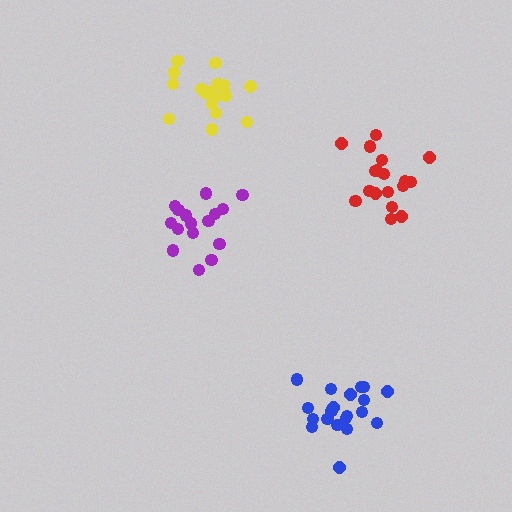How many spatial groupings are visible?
There are 4 spatial groupings.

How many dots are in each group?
Group 1: 16 dots, Group 2: 18 dots, Group 3: 20 dots, Group 4: 18 dots (72 total).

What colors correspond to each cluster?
The clusters are colored: purple, red, blue, yellow.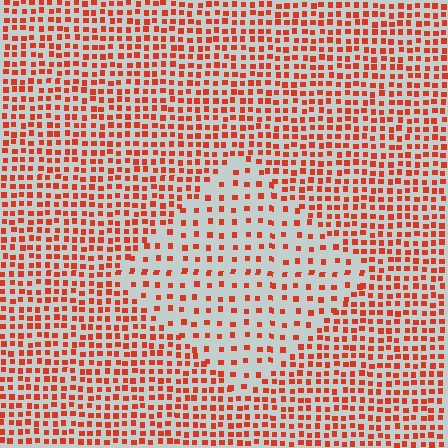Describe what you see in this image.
The image contains small red elements arranged at two different densities. A diamond-shaped region is visible where the elements are less densely packed than the surrounding area.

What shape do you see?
I see a diamond.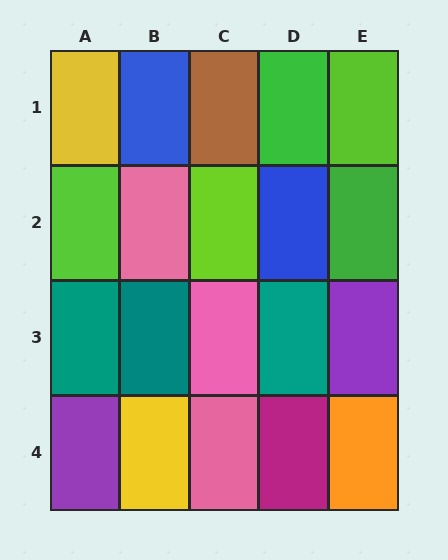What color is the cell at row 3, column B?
Teal.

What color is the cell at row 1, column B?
Blue.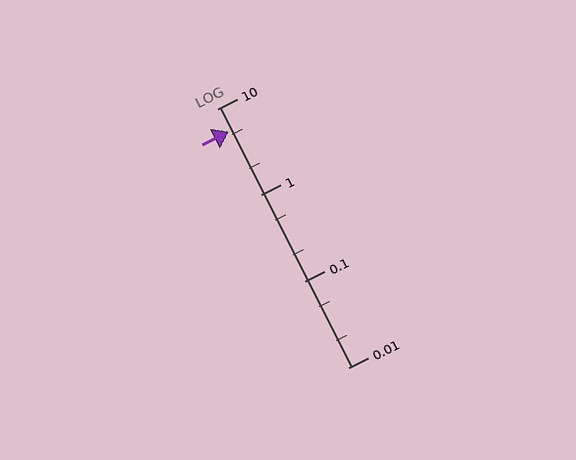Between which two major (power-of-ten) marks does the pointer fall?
The pointer is between 1 and 10.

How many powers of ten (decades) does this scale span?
The scale spans 3 decades, from 0.01 to 10.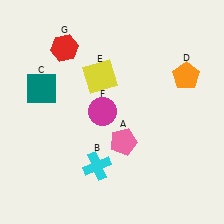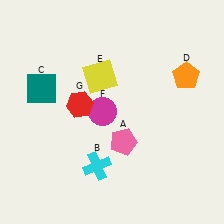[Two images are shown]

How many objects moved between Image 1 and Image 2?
1 object moved between the two images.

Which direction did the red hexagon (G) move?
The red hexagon (G) moved down.